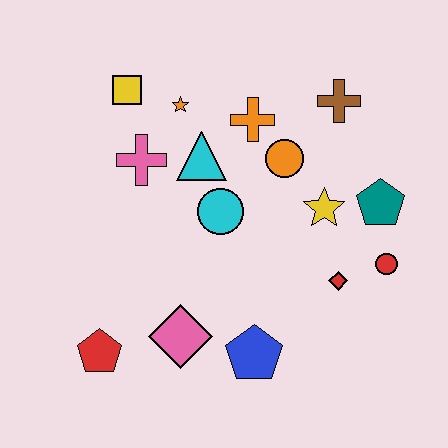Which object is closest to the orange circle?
The orange cross is closest to the orange circle.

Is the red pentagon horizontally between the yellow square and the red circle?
No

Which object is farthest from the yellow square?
The red circle is farthest from the yellow square.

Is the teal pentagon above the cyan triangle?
No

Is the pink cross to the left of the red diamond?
Yes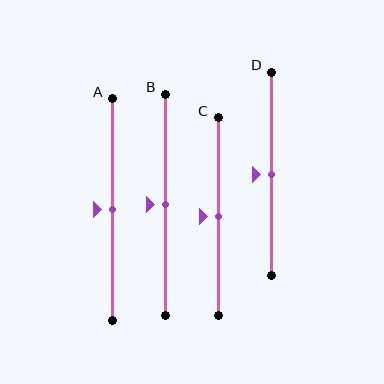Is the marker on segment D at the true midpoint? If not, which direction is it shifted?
Yes, the marker on segment D is at the true midpoint.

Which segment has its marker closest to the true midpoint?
Segment A has its marker closest to the true midpoint.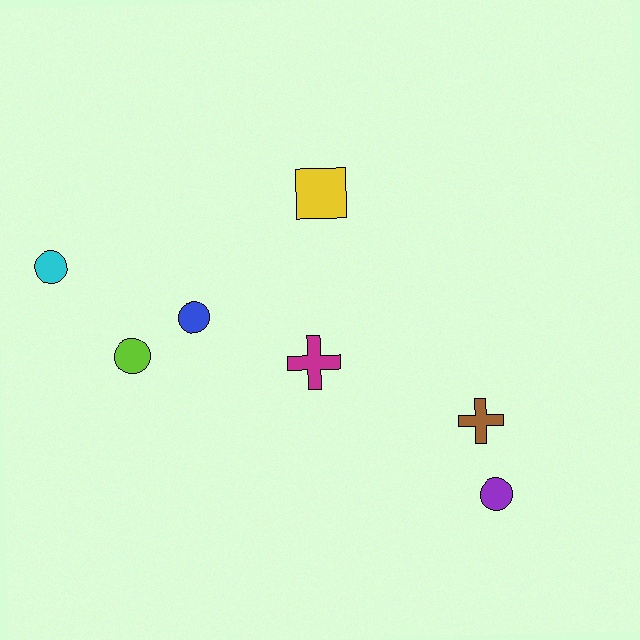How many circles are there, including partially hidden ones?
There are 4 circles.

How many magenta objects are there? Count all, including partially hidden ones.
There is 1 magenta object.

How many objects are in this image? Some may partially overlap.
There are 7 objects.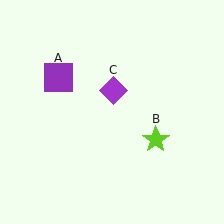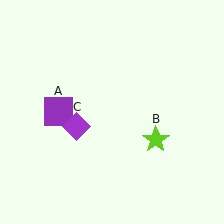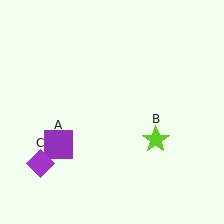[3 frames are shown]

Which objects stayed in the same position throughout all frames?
Lime star (object B) remained stationary.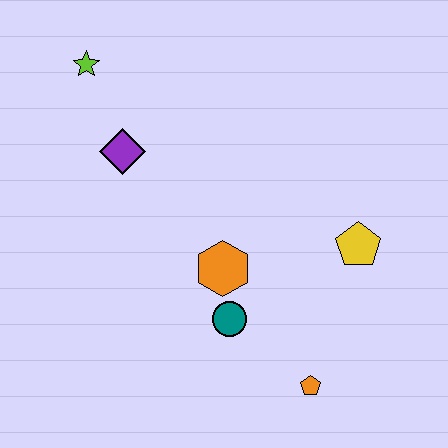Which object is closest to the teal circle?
The orange hexagon is closest to the teal circle.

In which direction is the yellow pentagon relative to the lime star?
The yellow pentagon is to the right of the lime star.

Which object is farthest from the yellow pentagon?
The lime star is farthest from the yellow pentagon.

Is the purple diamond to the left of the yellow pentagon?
Yes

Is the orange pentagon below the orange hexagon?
Yes